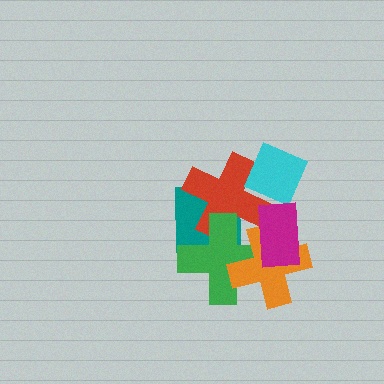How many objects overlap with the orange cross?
2 objects overlap with the orange cross.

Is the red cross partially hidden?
Yes, it is partially covered by another shape.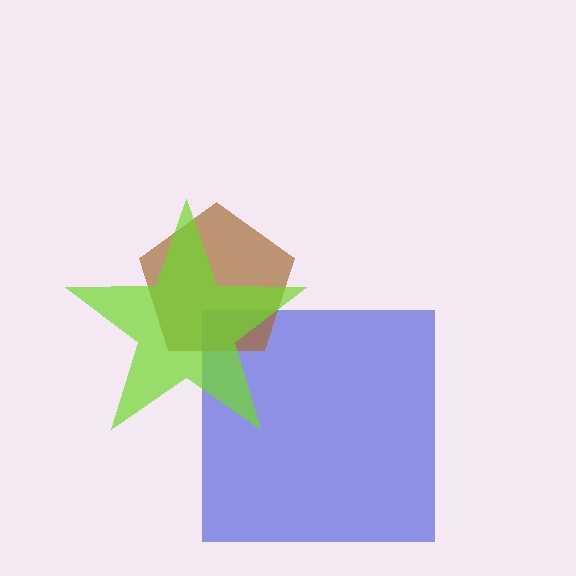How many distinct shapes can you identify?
There are 3 distinct shapes: a blue square, a brown pentagon, a lime star.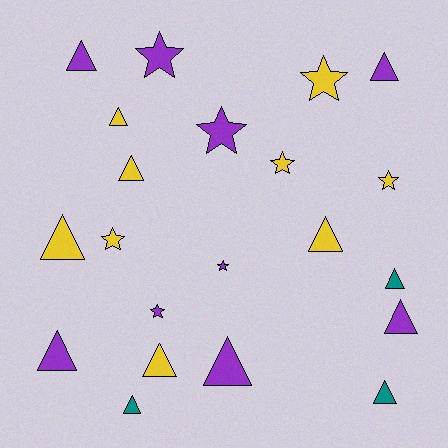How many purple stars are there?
There are 4 purple stars.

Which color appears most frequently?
Purple, with 9 objects.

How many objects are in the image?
There are 21 objects.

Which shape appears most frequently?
Triangle, with 13 objects.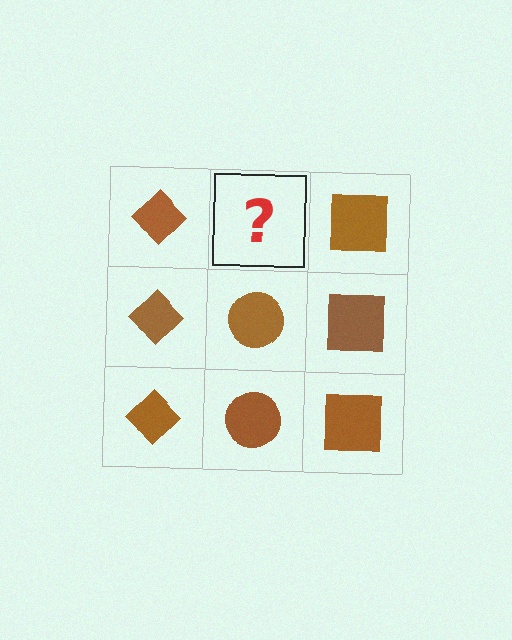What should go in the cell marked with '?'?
The missing cell should contain a brown circle.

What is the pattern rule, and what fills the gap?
The rule is that each column has a consistent shape. The gap should be filled with a brown circle.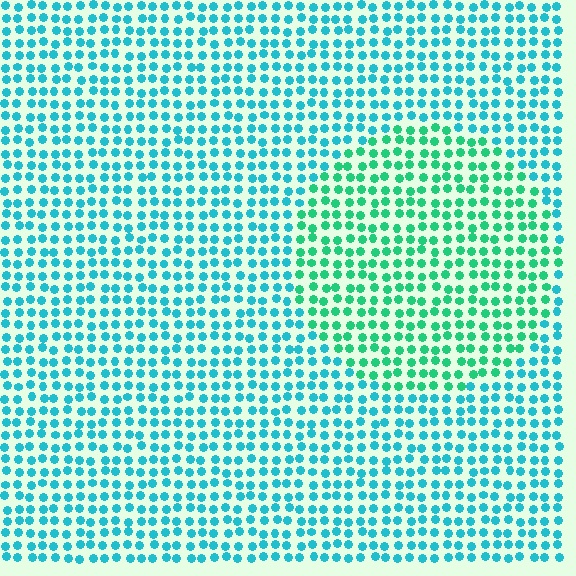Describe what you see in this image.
The image is filled with small cyan elements in a uniform arrangement. A circle-shaped region is visible where the elements are tinted to a slightly different hue, forming a subtle color boundary.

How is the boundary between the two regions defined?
The boundary is defined purely by a slight shift in hue (about 34 degrees). Spacing, size, and orientation are identical on both sides.